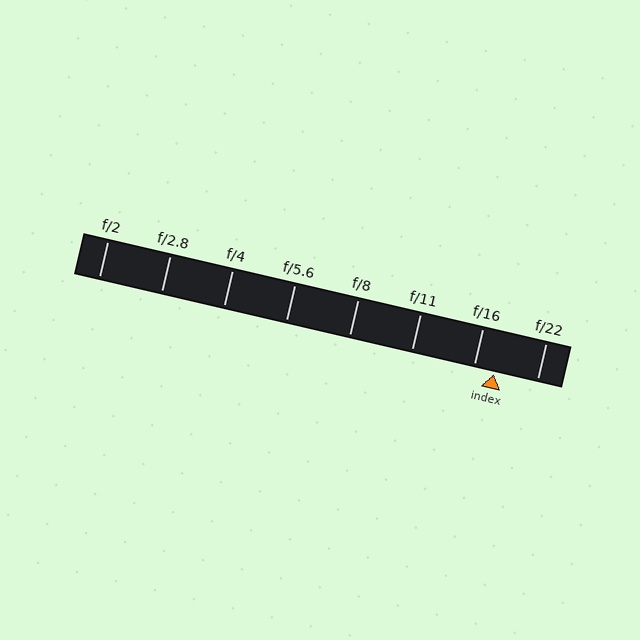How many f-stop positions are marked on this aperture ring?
There are 8 f-stop positions marked.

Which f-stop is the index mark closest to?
The index mark is closest to f/16.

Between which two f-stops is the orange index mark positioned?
The index mark is between f/16 and f/22.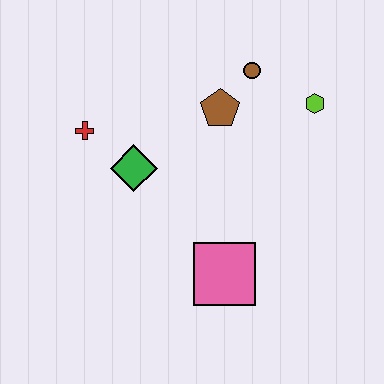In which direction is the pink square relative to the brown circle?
The pink square is below the brown circle.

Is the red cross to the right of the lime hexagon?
No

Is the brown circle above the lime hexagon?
Yes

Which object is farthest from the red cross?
The lime hexagon is farthest from the red cross.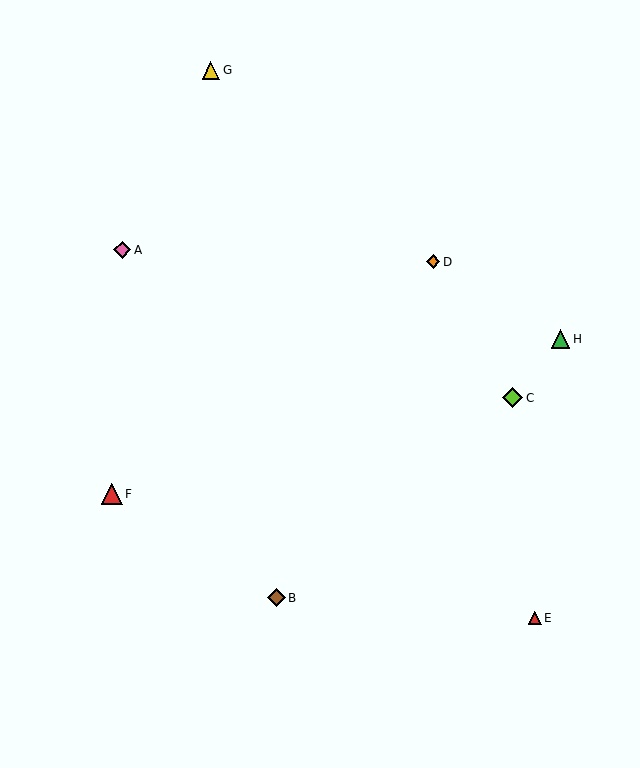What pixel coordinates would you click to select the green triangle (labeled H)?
Click at (560, 339) to select the green triangle H.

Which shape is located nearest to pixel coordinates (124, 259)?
The pink diamond (labeled A) at (122, 250) is nearest to that location.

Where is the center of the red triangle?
The center of the red triangle is at (535, 618).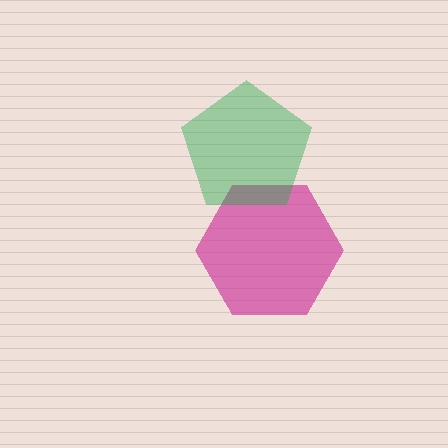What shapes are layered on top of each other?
The layered shapes are: a magenta hexagon, a green pentagon.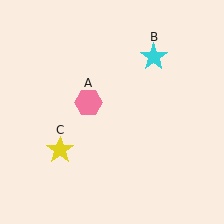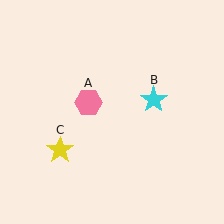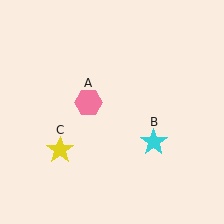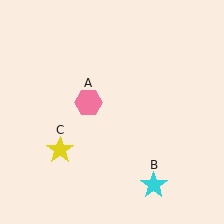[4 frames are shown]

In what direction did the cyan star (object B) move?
The cyan star (object B) moved down.